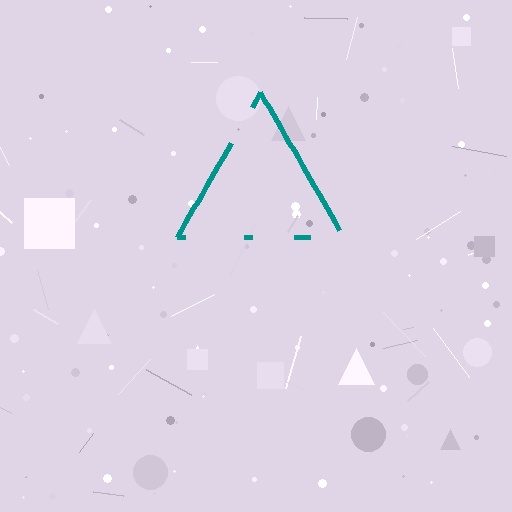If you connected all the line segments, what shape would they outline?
They would outline a triangle.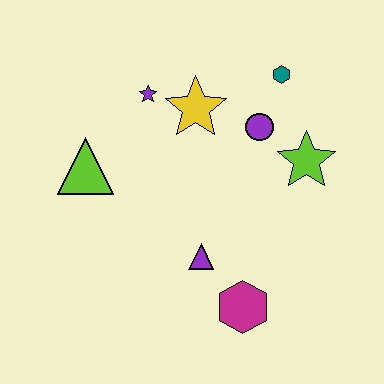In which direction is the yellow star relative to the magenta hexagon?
The yellow star is above the magenta hexagon.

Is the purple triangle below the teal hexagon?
Yes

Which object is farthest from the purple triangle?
The teal hexagon is farthest from the purple triangle.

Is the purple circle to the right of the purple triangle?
Yes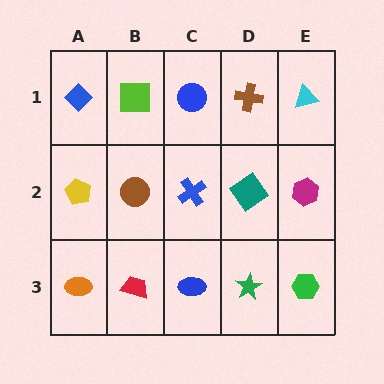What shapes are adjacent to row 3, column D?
A teal diamond (row 2, column D), a blue ellipse (row 3, column C), a green hexagon (row 3, column E).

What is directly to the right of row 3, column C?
A green star.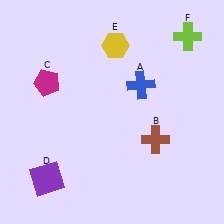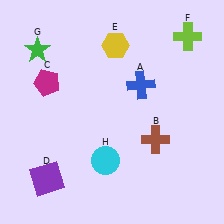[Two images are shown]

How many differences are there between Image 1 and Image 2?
There are 2 differences between the two images.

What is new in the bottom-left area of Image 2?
A cyan circle (H) was added in the bottom-left area of Image 2.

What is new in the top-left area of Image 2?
A green star (G) was added in the top-left area of Image 2.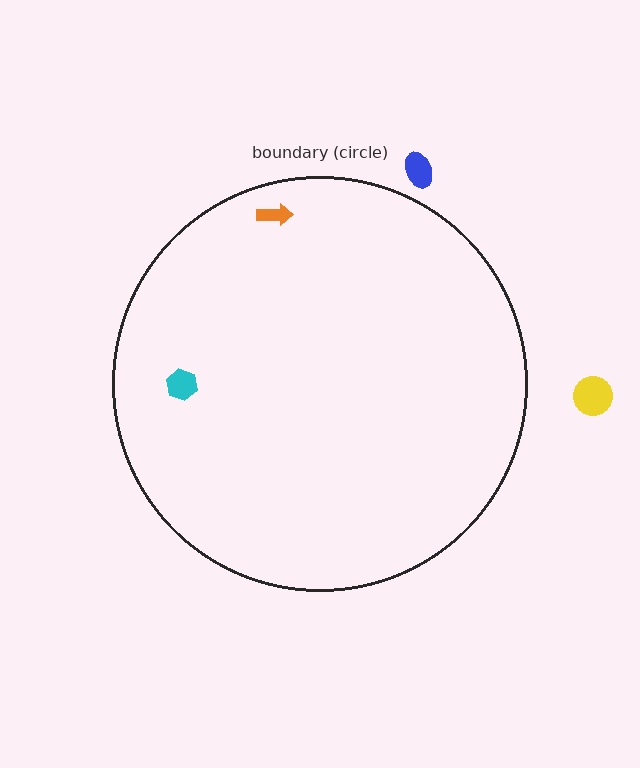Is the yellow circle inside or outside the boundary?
Outside.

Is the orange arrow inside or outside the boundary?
Inside.